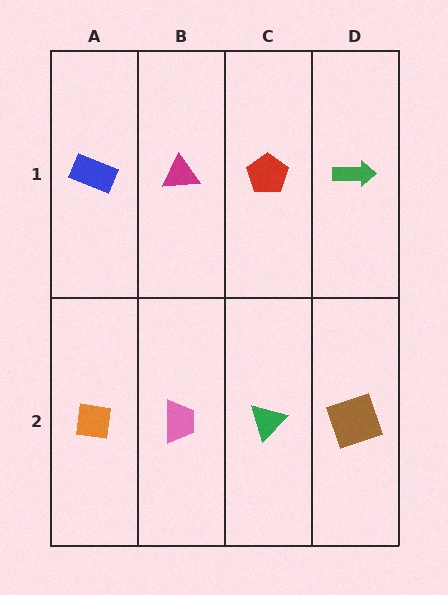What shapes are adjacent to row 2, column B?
A magenta triangle (row 1, column B), an orange square (row 2, column A), a green triangle (row 2, column C).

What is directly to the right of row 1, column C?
A green arrow.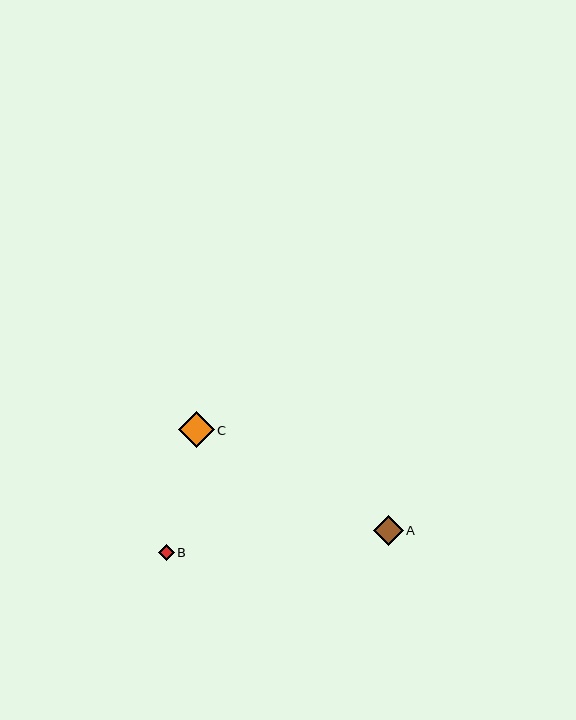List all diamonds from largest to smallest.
From largest to smallest: C, A, B.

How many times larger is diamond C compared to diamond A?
Diamond C is approximately 1.2 times the size of diamond A.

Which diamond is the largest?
Diamond C is the largest with a size of approximately 36 pixels.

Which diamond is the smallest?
Diamond B is the smallest with a size of approximately 16 pixels.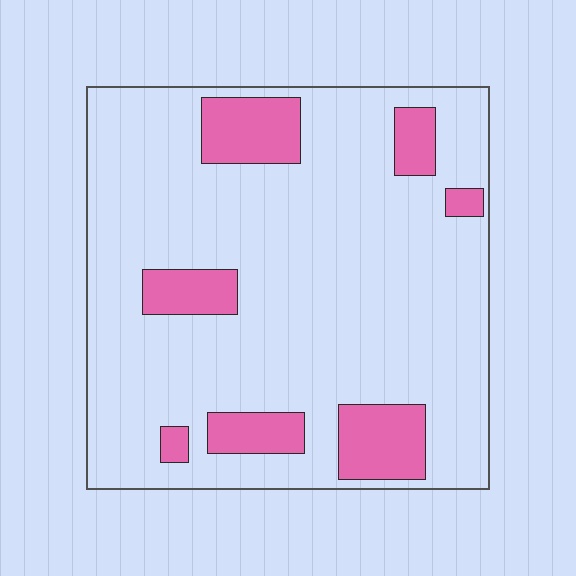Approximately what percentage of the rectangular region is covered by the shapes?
Approximately 15%.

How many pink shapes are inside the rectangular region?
7.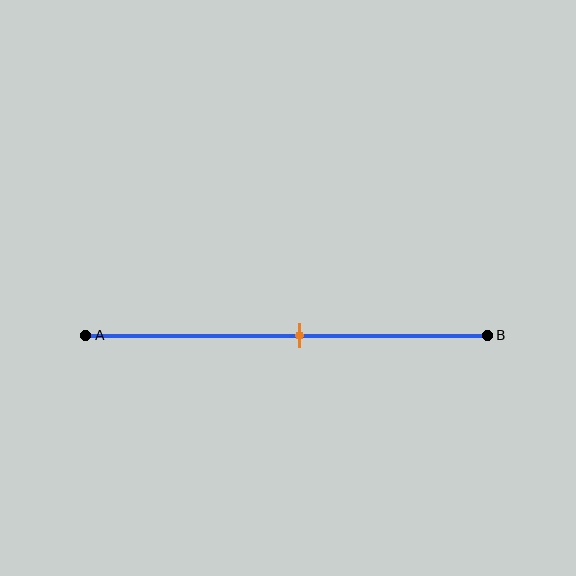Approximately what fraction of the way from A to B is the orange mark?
The orange mark is approximately 55% of the way from A to B.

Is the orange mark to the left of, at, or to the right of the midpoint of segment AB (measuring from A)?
The orange mark is to the right of the midpoint of segment AB.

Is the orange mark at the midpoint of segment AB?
No, the mark is at about 55% from A, not at the 50% midpoint.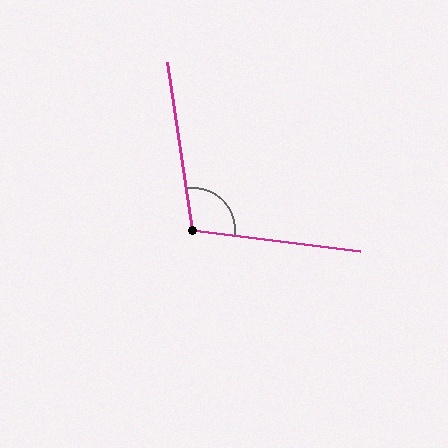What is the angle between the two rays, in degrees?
Approximately 106 degrees.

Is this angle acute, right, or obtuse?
It is obtuse.